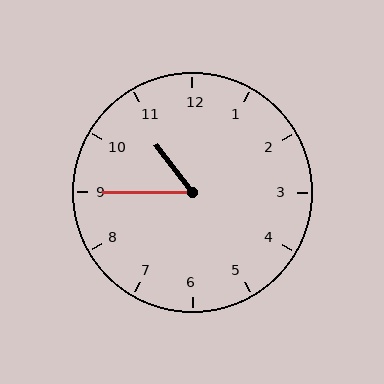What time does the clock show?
10:45.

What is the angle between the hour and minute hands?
Approximately 52 degrees.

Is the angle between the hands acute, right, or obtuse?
It is acute.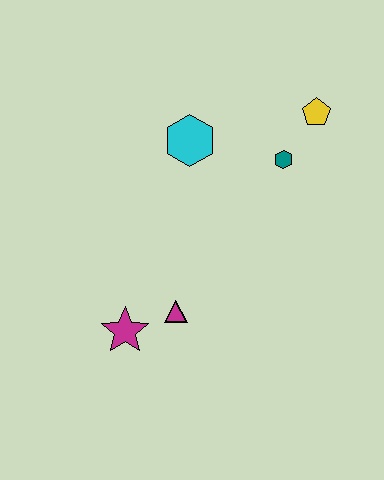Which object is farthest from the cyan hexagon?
The magenta star is farthest from the cyan hexagon.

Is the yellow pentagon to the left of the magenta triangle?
No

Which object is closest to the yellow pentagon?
The teal hexagon is closest to the yellow pentagon.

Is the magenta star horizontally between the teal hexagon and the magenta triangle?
No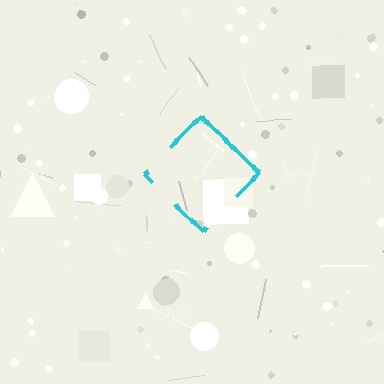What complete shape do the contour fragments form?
The contour fragments form a diamond.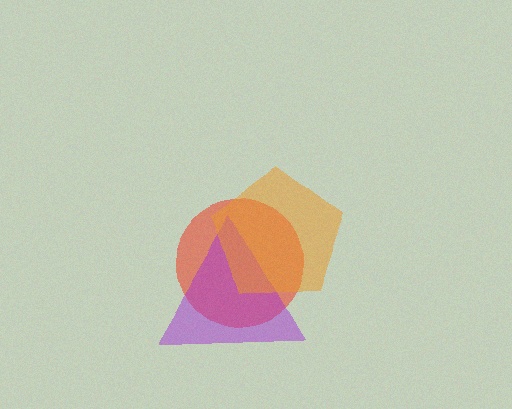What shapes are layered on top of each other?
The layered shapes are: a red circle, a purple triangle, an orange pentagon.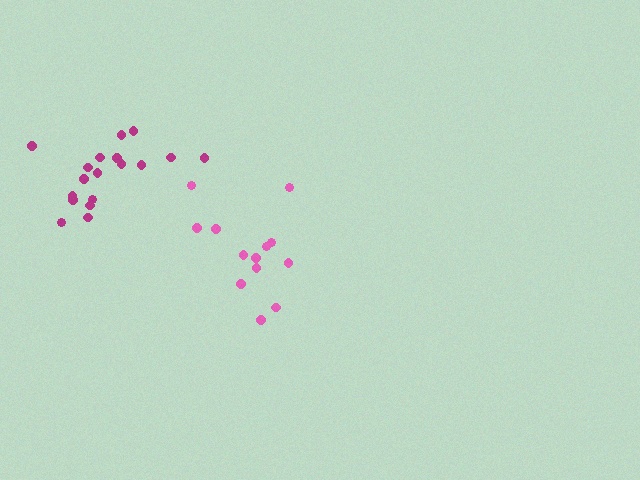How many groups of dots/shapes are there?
There are 2 groups.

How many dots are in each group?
Group 1: 13 dots, Group 2: 18 dots (31 total).